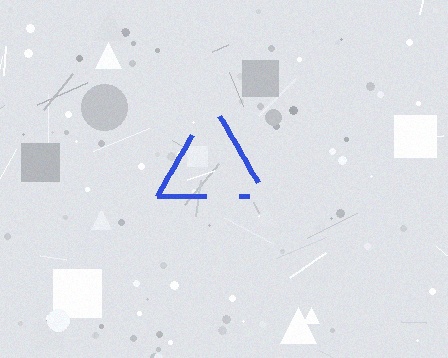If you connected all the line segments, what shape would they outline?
They would outline a triangle.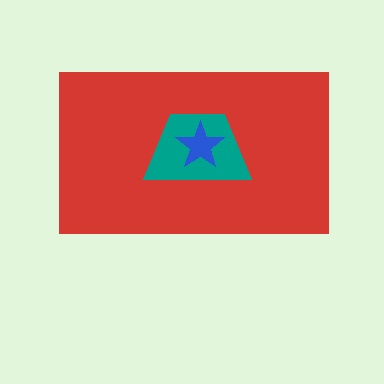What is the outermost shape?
The red rectangle.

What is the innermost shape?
The blue star.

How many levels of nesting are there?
3.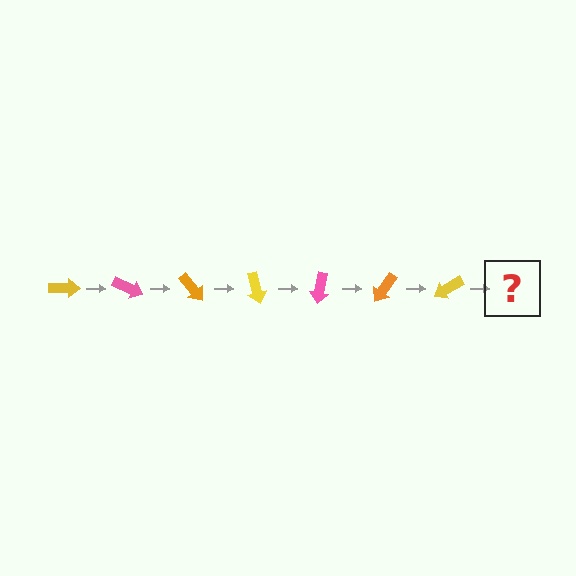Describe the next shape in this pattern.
It should be a pink arrow, rotated 175 degrees from the start.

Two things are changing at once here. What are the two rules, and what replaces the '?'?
The two rules are that it rotates 25 degrees each step and the color cycles through yellow, pink, and orange. The '?' should be a pink arrow, rotated 175 degrees from the start.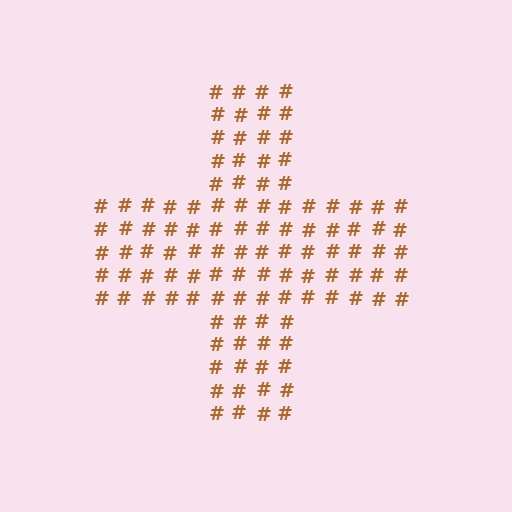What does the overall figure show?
The overall figure shows a cross.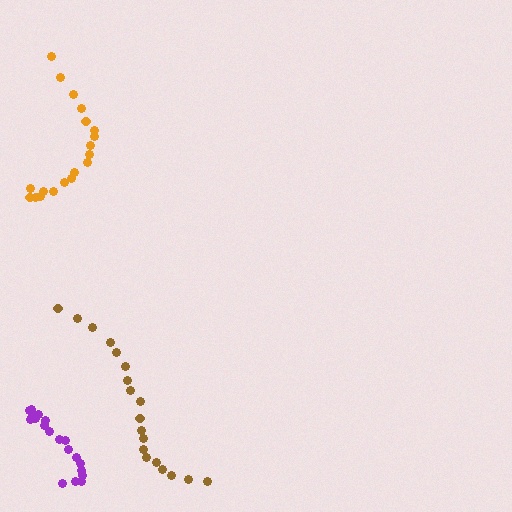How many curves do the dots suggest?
There are 3 distinct paths.